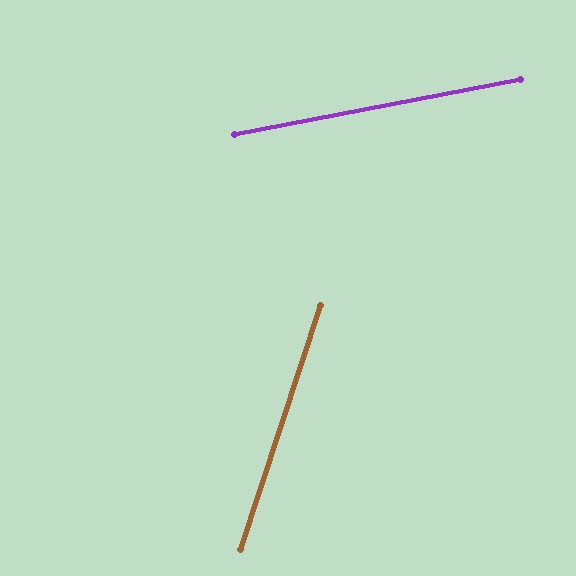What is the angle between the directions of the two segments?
Approximately 61 degrees.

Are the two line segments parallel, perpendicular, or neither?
Neither parallel nor perpendicular — they differ by about 61°.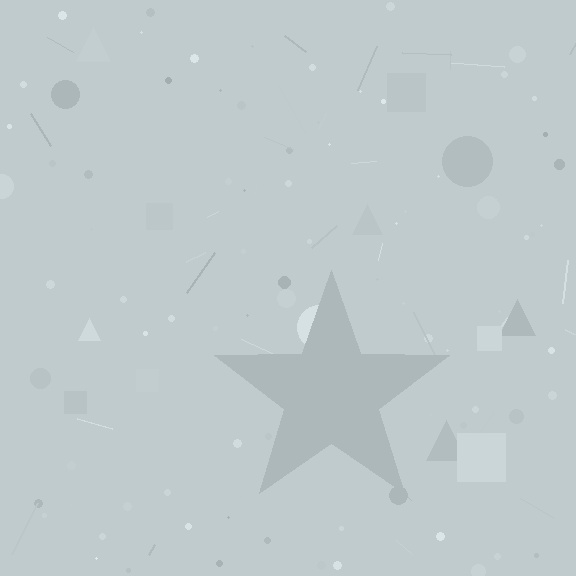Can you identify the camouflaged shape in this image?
The camouflaged shape is a star.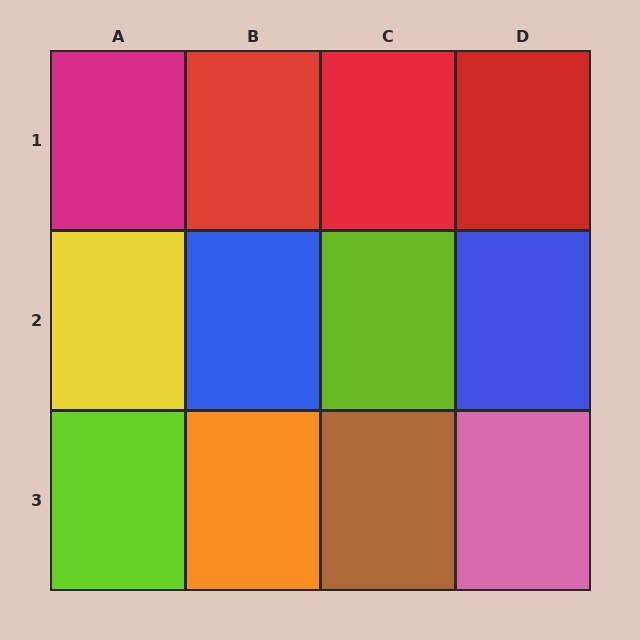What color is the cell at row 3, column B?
Orange.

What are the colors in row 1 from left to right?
Magenta, red, red, red.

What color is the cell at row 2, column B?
Blue.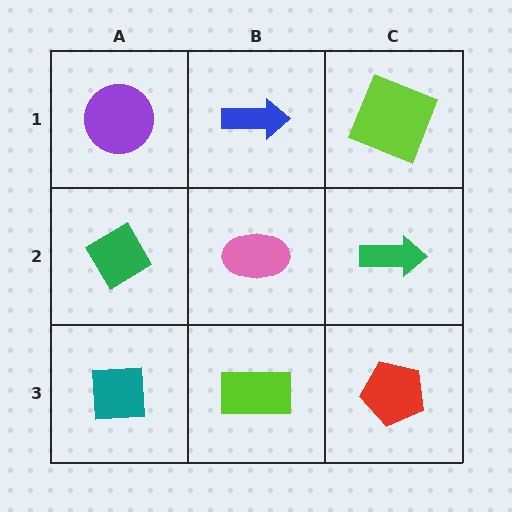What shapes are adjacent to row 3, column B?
A pink ellipse (row 2, column B), a teal square (row 3, column A), a red pentagon (row 3, column C).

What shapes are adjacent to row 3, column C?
A green arrow (row 2, column C), a lime rectangle (row 3, column B).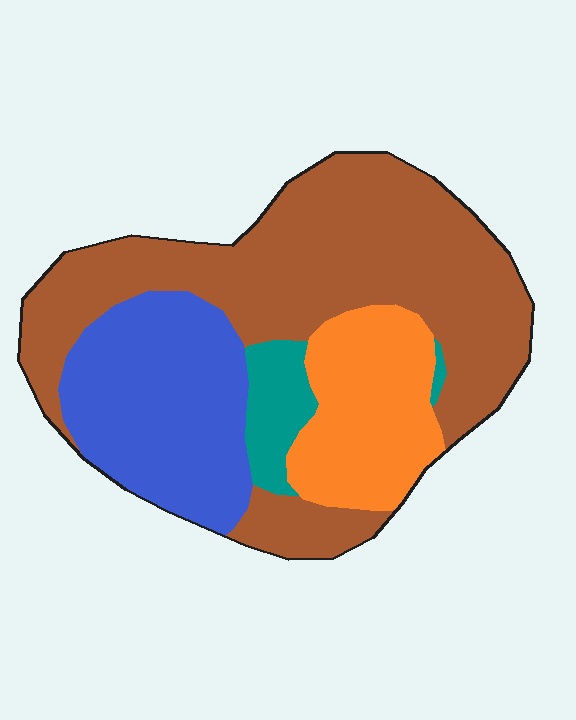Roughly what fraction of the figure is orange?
Orange covers 18% of the figure.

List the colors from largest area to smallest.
From largest to smallest: brown, blue, orange, teal.